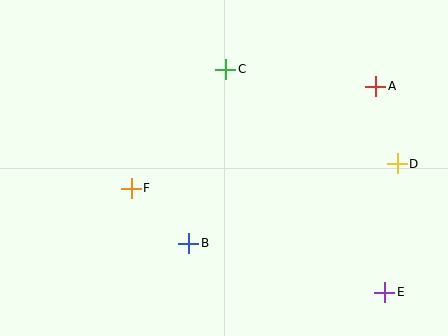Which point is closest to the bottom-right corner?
Point E is closest to the bottom-right corner.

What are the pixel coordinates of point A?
Point A is at (376, 86).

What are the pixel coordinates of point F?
Point F is at (131, 188).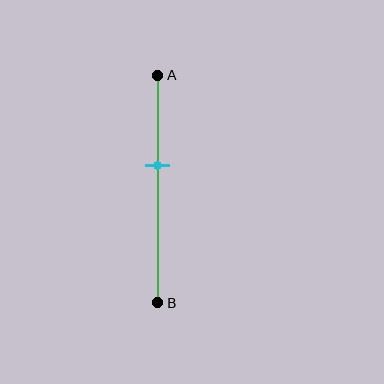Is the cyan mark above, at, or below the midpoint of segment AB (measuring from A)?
The cyan mark is above the midpoint of segment AB.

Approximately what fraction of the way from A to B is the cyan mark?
The cyan mark is approximately 40% of the way from A to B.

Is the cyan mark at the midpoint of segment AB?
No, the mark is at about 40% from A, not at the 50% midpoint.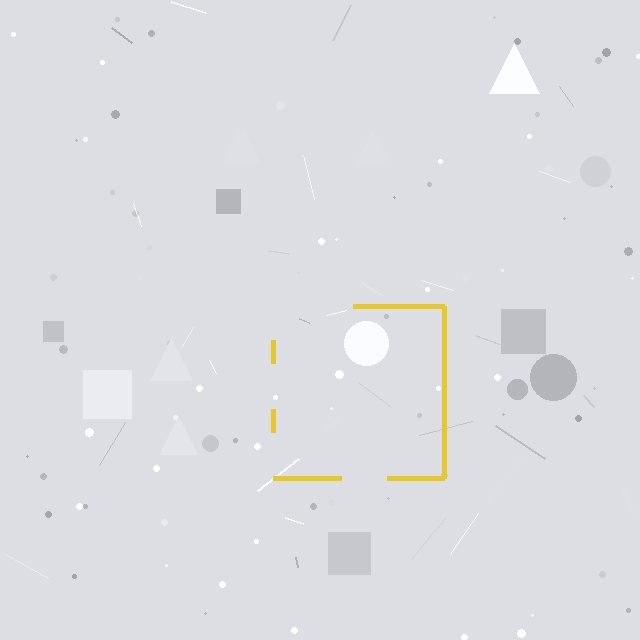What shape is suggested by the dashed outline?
The dashed outline suggests a square.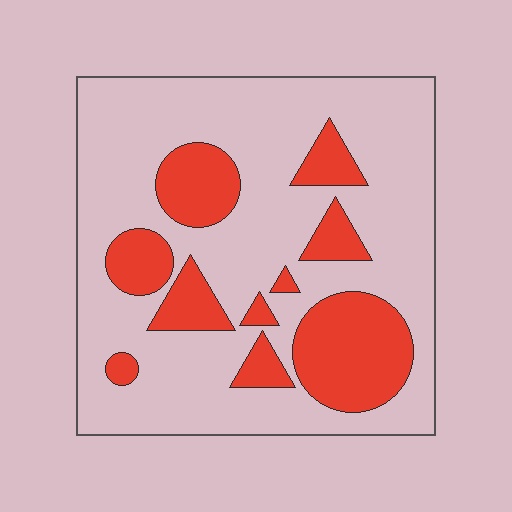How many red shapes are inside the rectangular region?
10.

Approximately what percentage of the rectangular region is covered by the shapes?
Approximately 25%.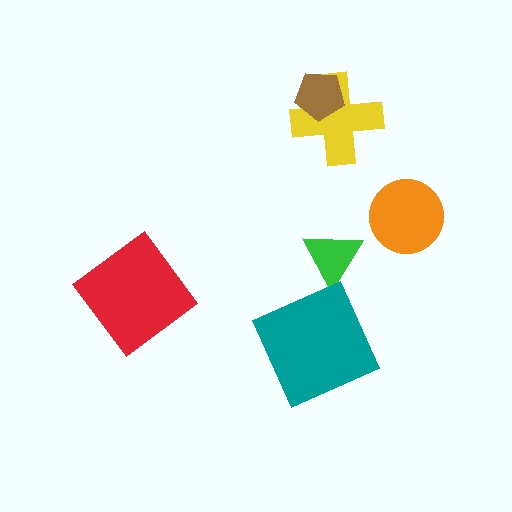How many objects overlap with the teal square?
0 objects overlap with the teal square.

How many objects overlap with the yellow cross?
1 object overlaps with the yellow cross.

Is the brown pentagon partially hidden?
No, no other shape covers it.